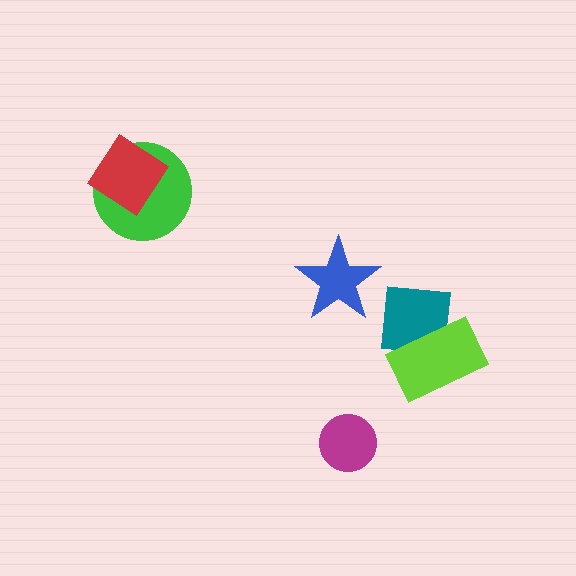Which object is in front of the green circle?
The red diamond is in front of the green circle.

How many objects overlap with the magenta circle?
0 objects overlap with the magenta circle.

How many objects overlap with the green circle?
1 object overlaps with the green circle.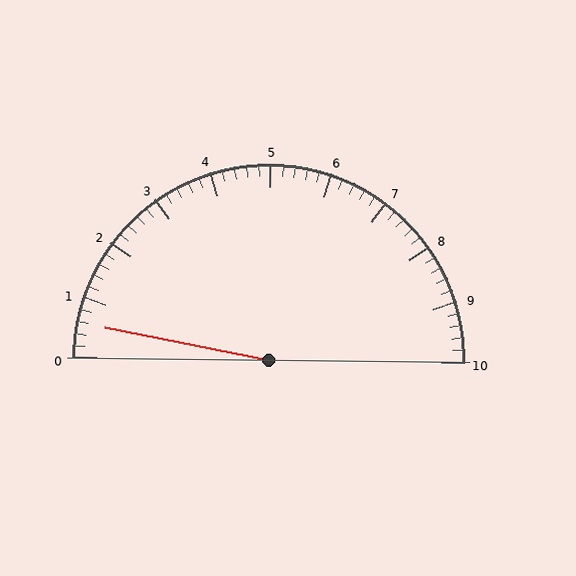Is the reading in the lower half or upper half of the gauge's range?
The reading is in the lower half of the range (0 to 10).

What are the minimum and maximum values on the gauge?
The gauge ranges from 0 to 10.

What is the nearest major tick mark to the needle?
The nearest major tick mark is 1.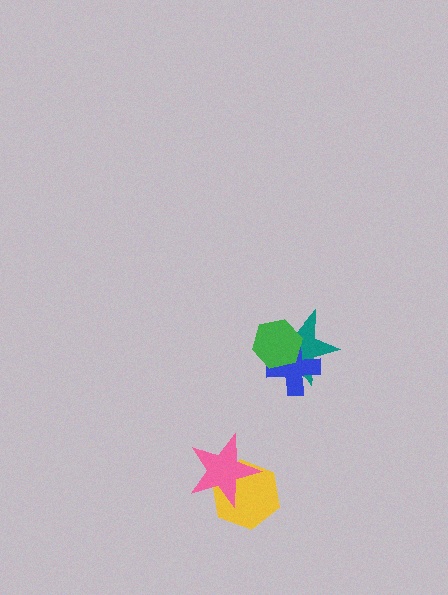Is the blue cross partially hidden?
Yes, it is partially covered by another shape.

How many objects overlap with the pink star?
1 object overlaps with the pink star.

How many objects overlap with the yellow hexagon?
1 object overlaps with the yellow hexagon.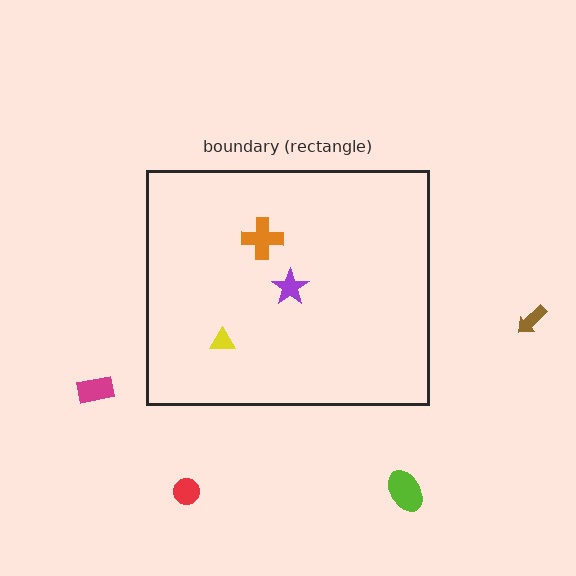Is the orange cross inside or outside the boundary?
Inside.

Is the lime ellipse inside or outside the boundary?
Outside.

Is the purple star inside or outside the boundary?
Inside.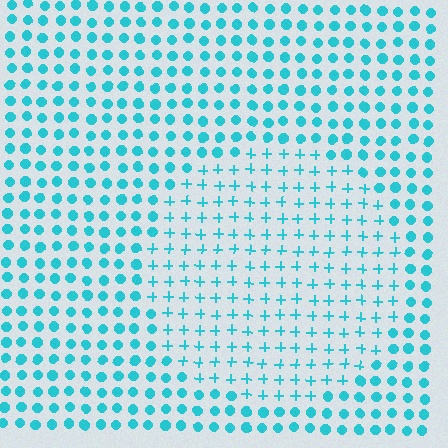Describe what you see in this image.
The image is filled with small cyan elements arranged in a uniform grid. A circle-shaped region contains plus signs, while the surrounding area contains circles. The boundary is defined purely by the change in element shape.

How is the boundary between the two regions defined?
The boundary is defined by a change in element shape: plus signs inside vs. circles outside. All elements share the same color and spacing.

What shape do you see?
I see a circle.